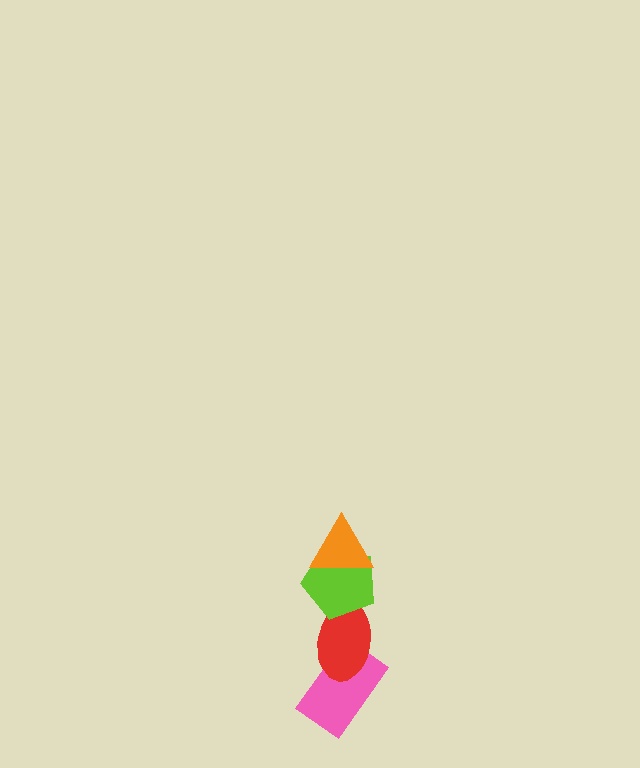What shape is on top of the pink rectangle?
The red ellipse is on top of the pink rectangle.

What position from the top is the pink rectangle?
The pink rectangle is 4th from the top.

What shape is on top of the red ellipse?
The lime pentagon is on top of the red ellipse.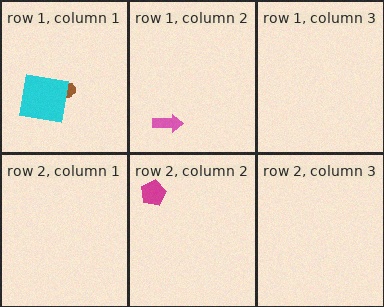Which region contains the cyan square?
The row 1, column 1 region.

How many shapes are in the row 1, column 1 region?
2.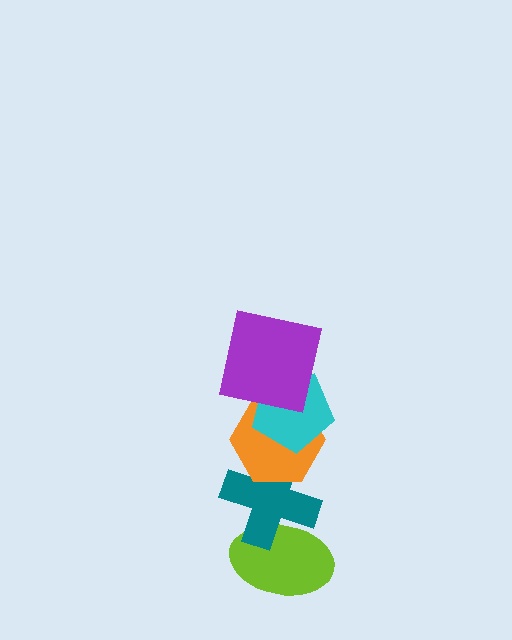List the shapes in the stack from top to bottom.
From top to bottom: the purple square, the cyan pentagon, the orange hexagon, the teal cross, the lime ellipse.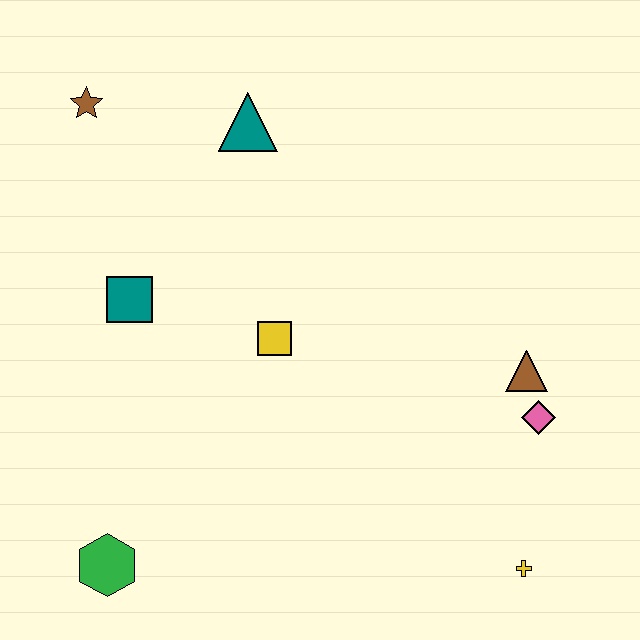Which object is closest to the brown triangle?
The pink diamond is closest to the brown triangle.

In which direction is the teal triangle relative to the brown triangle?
The teal triangle is to the left of the brown triangle.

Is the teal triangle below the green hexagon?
No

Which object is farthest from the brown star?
The yellow cross is farthest from the brown star.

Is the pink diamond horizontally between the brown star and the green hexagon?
No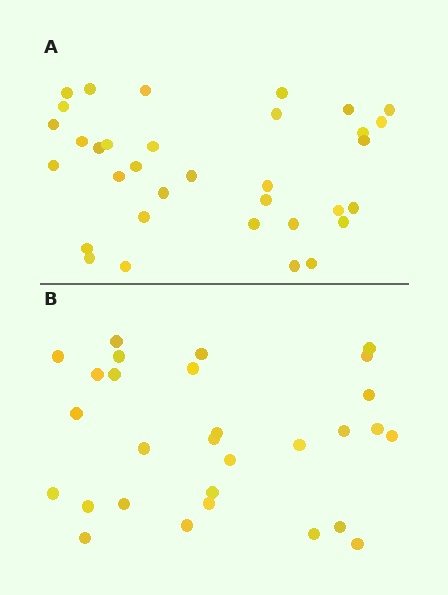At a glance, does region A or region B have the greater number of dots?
Region A (the top region) has more dots.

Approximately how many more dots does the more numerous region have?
Region A has about 5 more dots than region B.